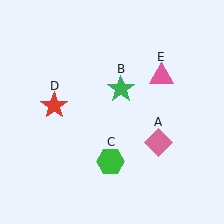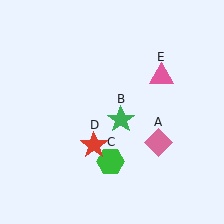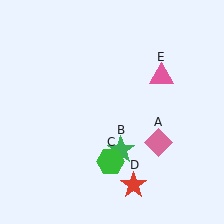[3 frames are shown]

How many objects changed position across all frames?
2 objects changed position: green star (object B), red star (object D).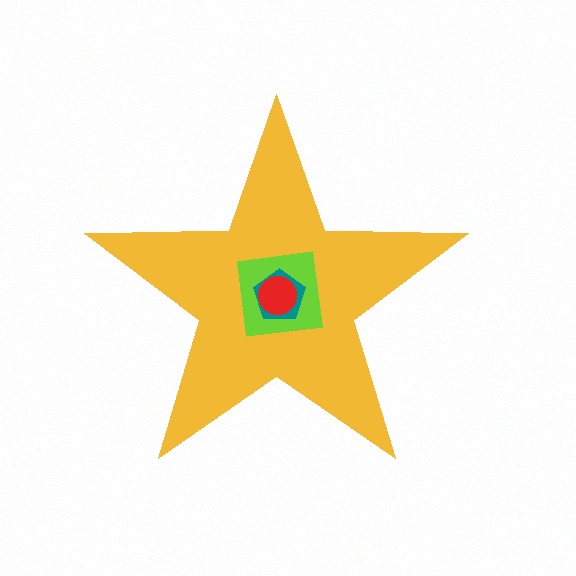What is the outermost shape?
The yellow star.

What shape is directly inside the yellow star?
The lime square.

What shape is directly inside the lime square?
The teal pentagon.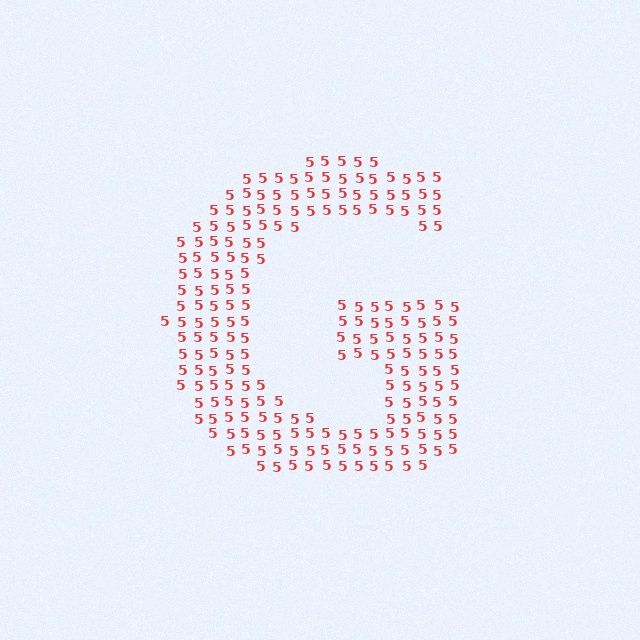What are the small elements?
The small elements are digit 5's.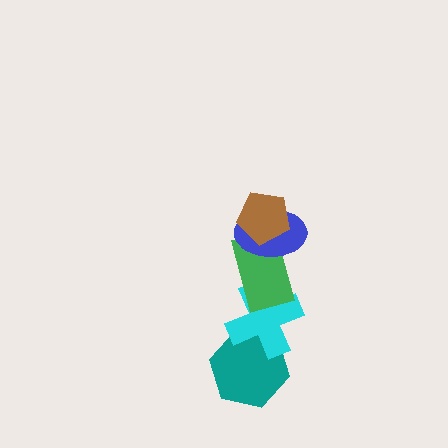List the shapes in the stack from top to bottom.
From top to bottom: the brown pentagon, the blue ellipse, the green rectangle, the cyan cross, the teal hexagon.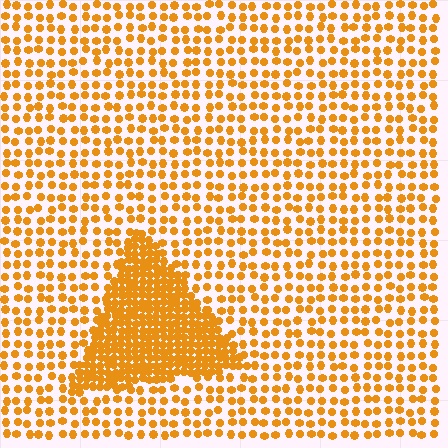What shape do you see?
I see a triangle.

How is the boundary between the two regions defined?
The boundary is defined by a change in element density (approximately 2.6x ratio). All elements are the same color, size, and shape.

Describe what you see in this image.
The image contains small orange elements arranged at two different densities. A triangle-shaped region is visible where the elements are more densely packed than the surrounding area.